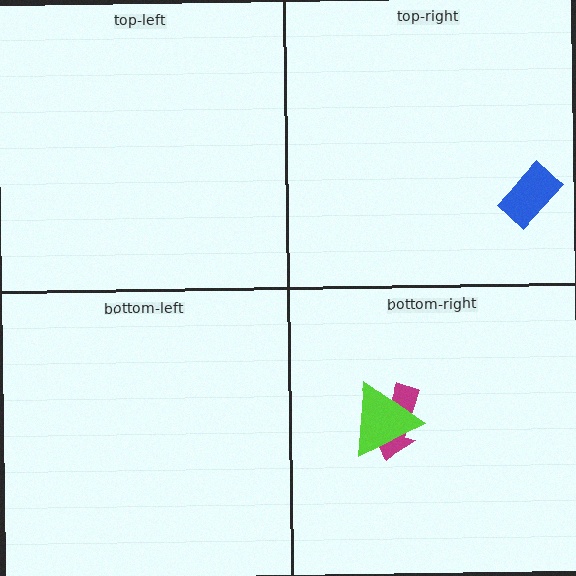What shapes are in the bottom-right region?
The magenta arrow, the lime triangle.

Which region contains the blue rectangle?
The top-right region.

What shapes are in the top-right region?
The blue rectangle.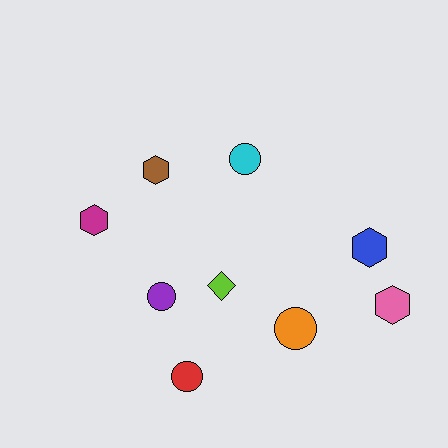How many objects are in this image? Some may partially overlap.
There are 9 objects.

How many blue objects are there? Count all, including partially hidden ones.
There is 1 blue object.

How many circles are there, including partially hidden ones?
There are 4 circles.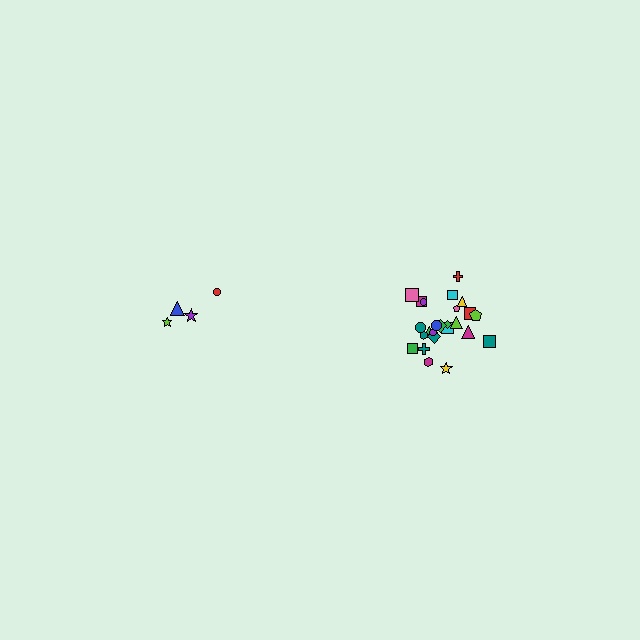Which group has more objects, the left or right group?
The right group.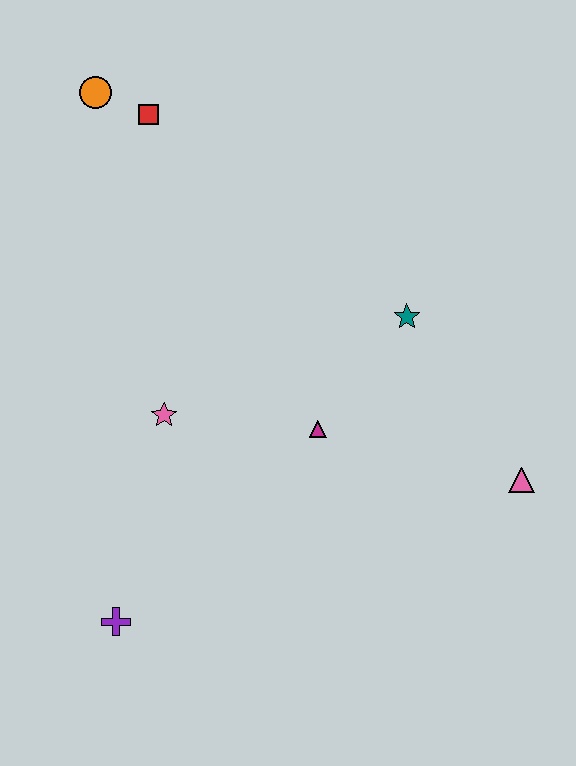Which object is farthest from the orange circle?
The pink triangle is farthest from the orange circle.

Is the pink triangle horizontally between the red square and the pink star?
No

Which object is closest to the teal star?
The magenta triangle is closest to the teal star.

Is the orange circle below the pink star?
No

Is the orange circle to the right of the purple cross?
No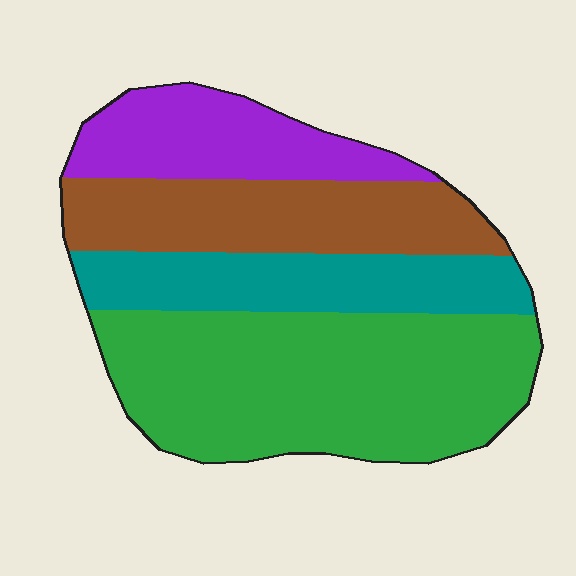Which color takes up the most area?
Green, at roughly 40%.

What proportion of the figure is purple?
Purple covers 17% of the figure.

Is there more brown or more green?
Green.